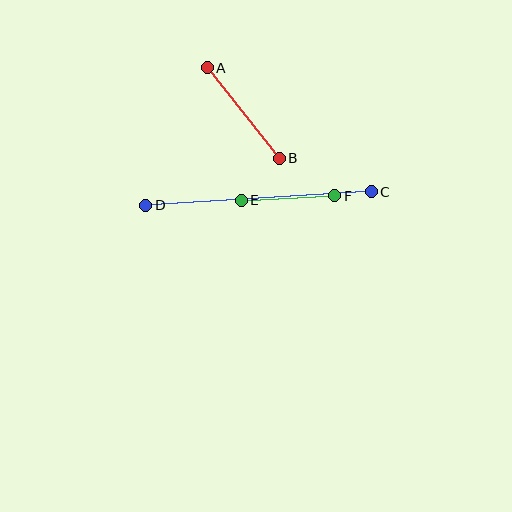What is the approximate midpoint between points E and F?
The midpoint is at approximately (288, 198) pixels.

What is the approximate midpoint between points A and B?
The midpoint is at approximately (243, 113) pixels.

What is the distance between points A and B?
The distance is approximately 116 pixels.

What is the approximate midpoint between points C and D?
The midpoint is at approximately (258, 199) pixels.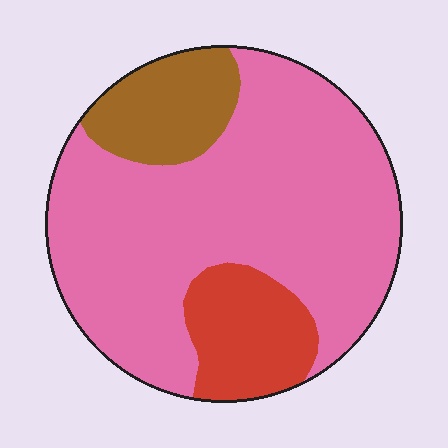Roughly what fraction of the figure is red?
Red takes up less than a sixth of the figure.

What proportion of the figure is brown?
Brown takes up less than a quarter of the figure.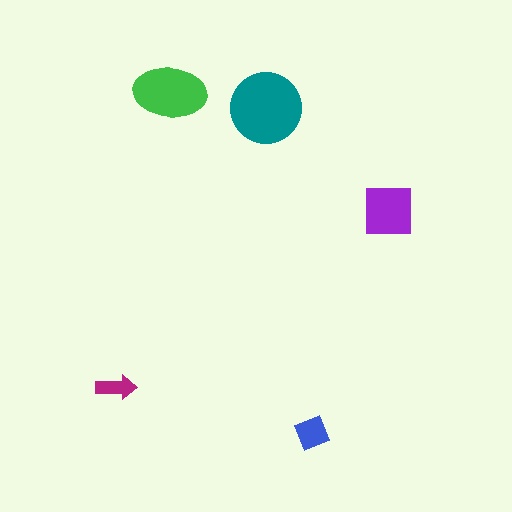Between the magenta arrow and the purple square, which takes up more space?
The purple square.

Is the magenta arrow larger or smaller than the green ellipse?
Smaller.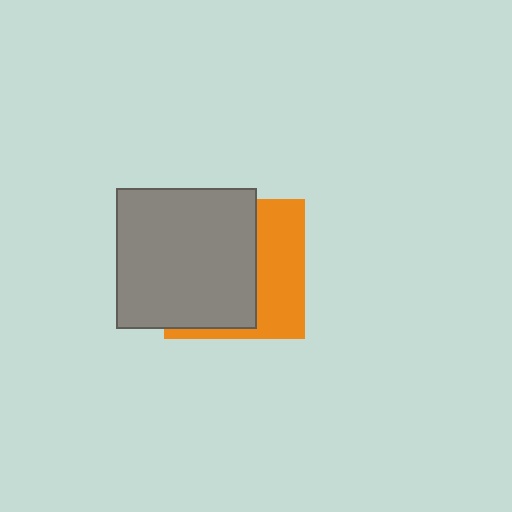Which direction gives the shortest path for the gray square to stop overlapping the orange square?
Moving left gives the shortest separation.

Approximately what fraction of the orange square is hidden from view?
Roughly 61% of the orange square is hidden behind the gray square.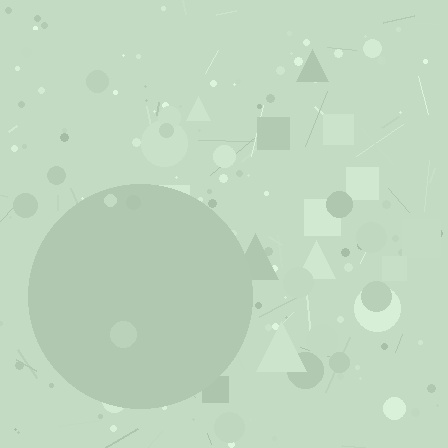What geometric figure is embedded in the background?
A circle is embedded in the background.